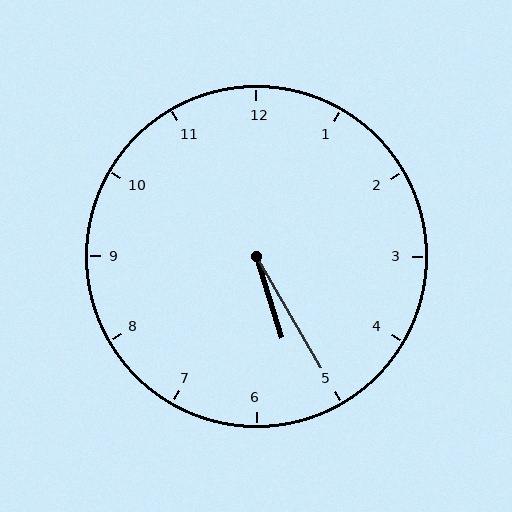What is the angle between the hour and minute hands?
Approximately 12 degrees.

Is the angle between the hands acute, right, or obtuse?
It is acute.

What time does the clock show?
5:25.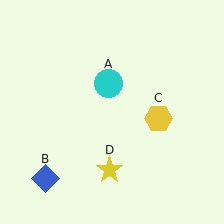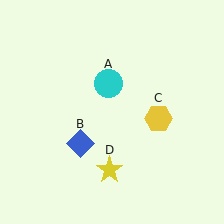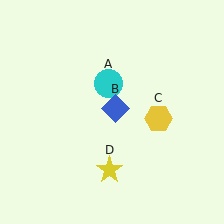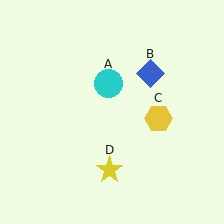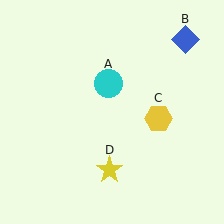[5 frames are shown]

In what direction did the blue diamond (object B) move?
The blue diamond (object B) moved up and to the right.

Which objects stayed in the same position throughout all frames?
Cyan circle (object A) and yellow hexagon (object C) and yellow star (object D) remained stationary.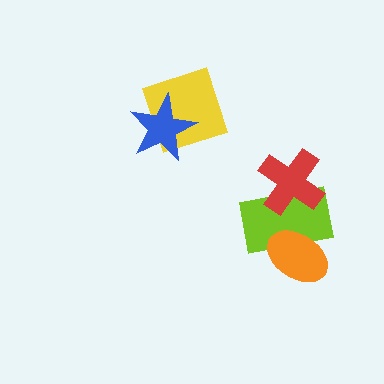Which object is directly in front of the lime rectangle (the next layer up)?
The red cross is directly in front of the lime rectangle.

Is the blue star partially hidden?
No, no other shape covers it.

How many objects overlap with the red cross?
1 object overlaps with the red cross.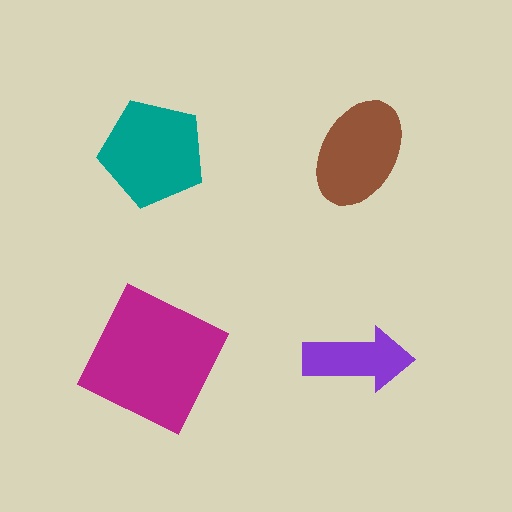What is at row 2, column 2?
A purple arrow.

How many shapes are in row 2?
2 shapes.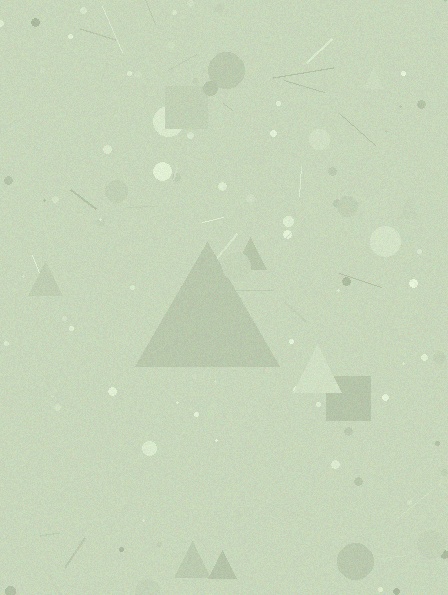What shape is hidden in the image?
A triangle is hidden in the image.